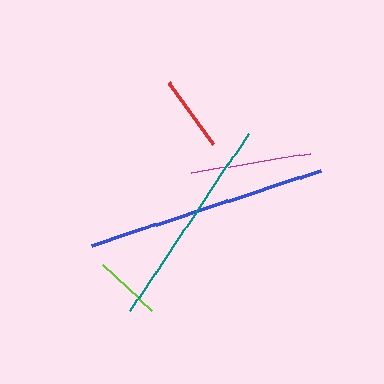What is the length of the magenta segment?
The magenta segment is approximately 121 pixels long.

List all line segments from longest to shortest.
From longest to shortest: blue, teal, magenta, red, lime.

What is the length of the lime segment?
The lime segment is approximately 68 pixels long.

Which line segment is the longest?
The blue line is the longest at approximately 241 pixels.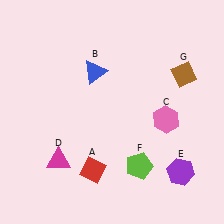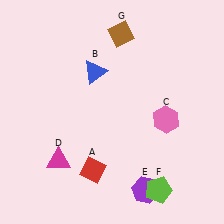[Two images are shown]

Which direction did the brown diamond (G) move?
The brown diamond (G) moved left.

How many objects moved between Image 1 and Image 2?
3 objects moved between the two images.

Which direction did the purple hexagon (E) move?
The purple hexagon (E) moved left.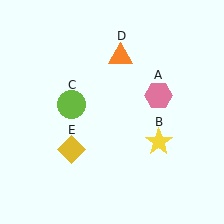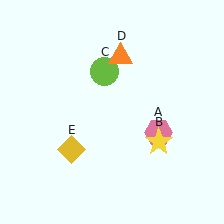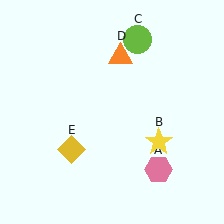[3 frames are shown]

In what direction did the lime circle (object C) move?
The lime circle (object C) moved up and to the right.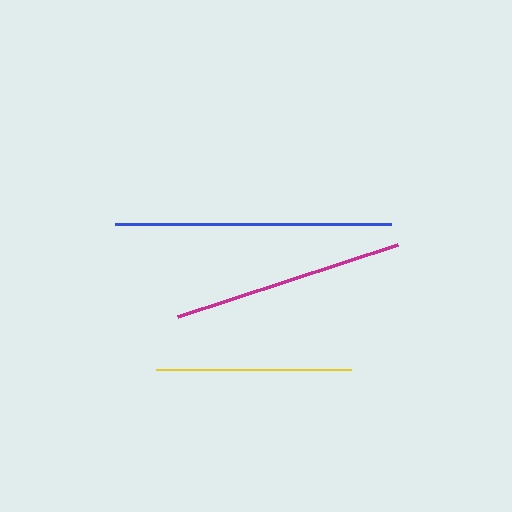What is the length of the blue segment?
The blue segment is approximately 276 pixels long.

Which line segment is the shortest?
The yellow line is the shortest at approximately 195 pixels.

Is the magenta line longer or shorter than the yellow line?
The magenta line is longer than the yellow line.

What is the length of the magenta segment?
The magenta segment is approximately 231 pixels long.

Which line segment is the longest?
The blue line is the longest at approximately 276 pixels.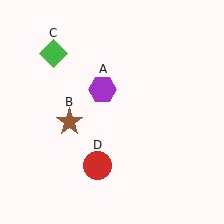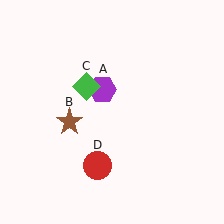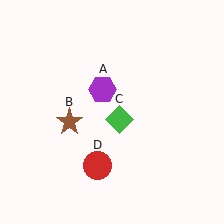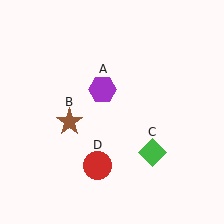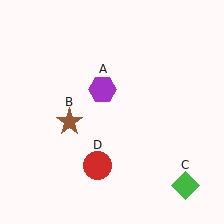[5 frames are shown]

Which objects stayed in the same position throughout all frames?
Purple hexagon (object A) and brown star (object B) and red circle (object D) remained stationary.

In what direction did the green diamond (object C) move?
The green diamond (object C) moved down and to the right.